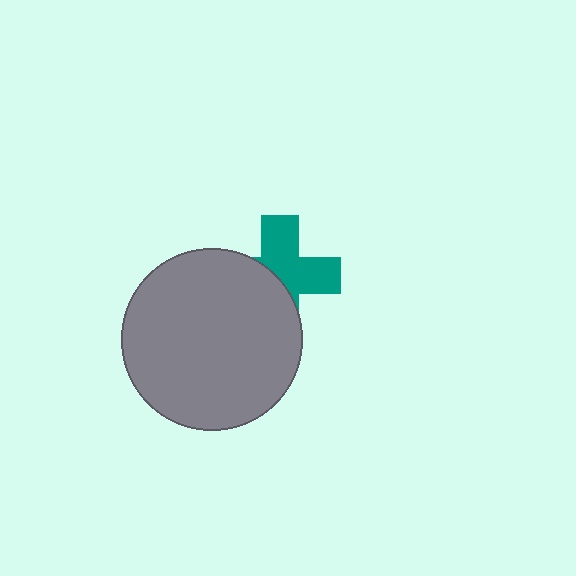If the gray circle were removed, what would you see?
You would see the complete teal cross.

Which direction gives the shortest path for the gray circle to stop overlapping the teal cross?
Moving toward the lower-left gives the shortest separation.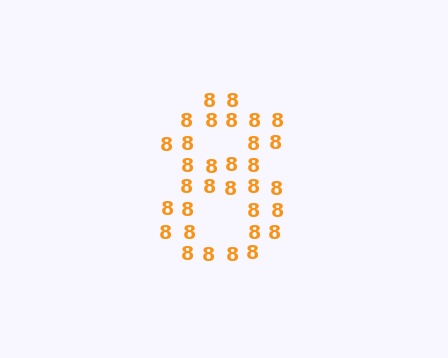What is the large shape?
The large shape is the digit 8.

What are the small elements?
The small elements are digit 8's.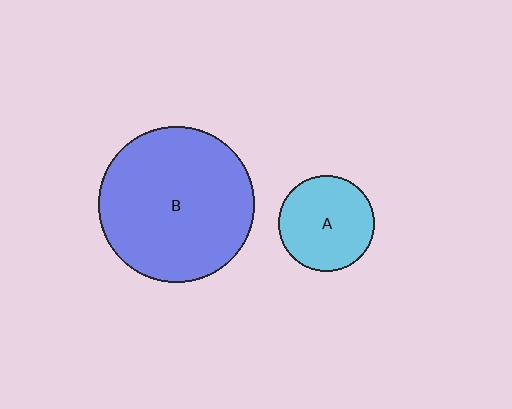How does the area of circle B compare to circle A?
Approximately 2.6 times.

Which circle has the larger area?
Circle B (blue).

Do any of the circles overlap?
No, none of the circles overlap.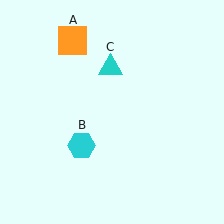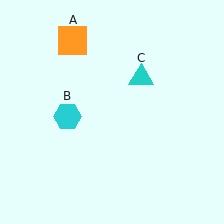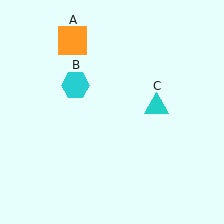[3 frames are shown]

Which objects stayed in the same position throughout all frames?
Orange square (object A) remained stationary.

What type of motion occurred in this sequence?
The cyan hexagon (object B), cyan triangle (object C) rotated clockwise around the center of the scene.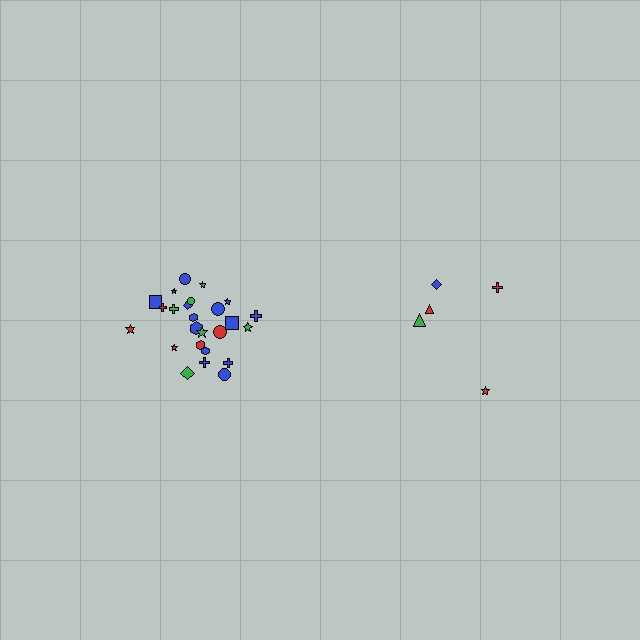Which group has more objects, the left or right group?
The left group.